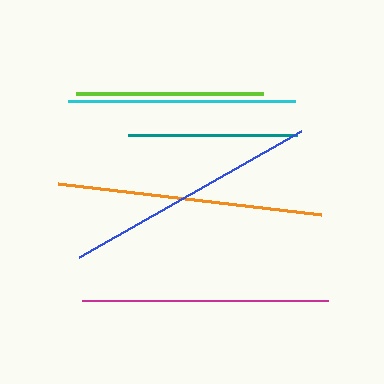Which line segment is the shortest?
The teal line is the shortest at approximately 168 pixels.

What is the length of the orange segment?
The orange segment is approximately 265 pixels long.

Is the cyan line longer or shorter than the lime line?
The cyan line is longer than the lime line.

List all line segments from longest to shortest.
From longest to shortest: orange, blue, magenta, cyan, lime, teal.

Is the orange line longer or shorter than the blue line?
The orange line is longer than the blue line.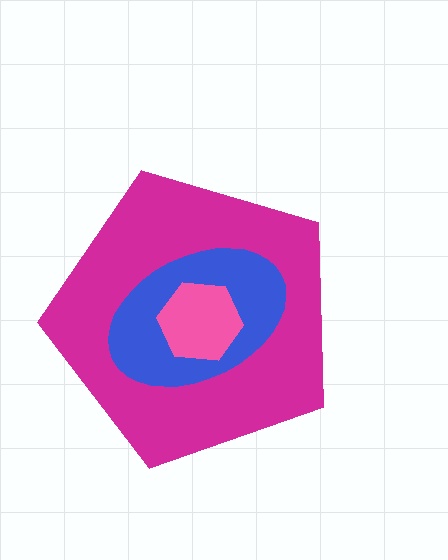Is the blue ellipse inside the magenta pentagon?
Yes.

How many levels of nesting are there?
3.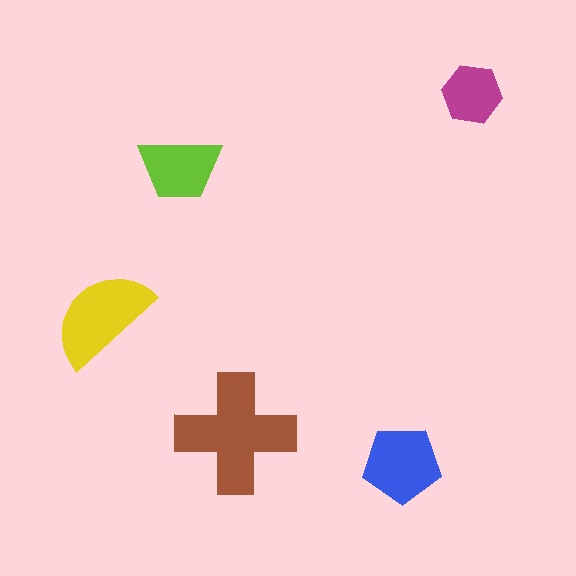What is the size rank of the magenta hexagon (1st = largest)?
5th.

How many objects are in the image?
There are 5 objects in the image.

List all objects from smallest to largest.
The magenta hexagon, the lime trapezoid, the blue pentagon, the yellow semicircle, the brown cross.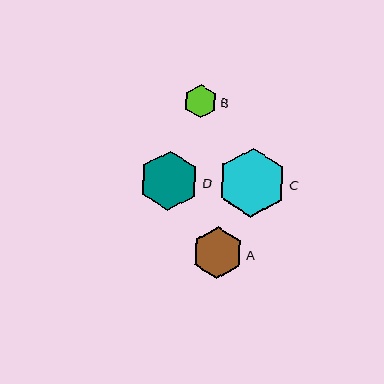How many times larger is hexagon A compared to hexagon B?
Hexagon A is approximately 1.5 times the size of hexagon B.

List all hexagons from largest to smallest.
From largest to smallest: C, D, A, B.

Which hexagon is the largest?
Hexagon C is the largest with a size of approximately 69 pixels.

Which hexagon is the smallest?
Hexagon B is the smallest with a size of approximately 34 pixels.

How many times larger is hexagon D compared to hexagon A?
Hexagon D is approximately 1.2 times the size of hexagon A.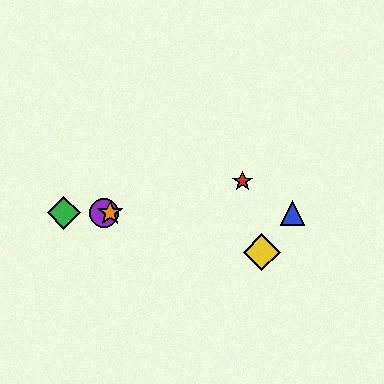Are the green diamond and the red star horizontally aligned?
No, the green diamond is at y≈213 and the red star is at y≈181.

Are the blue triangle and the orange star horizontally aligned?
Yes, both are at y≈213.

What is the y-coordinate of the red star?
The red star is at y≈181.